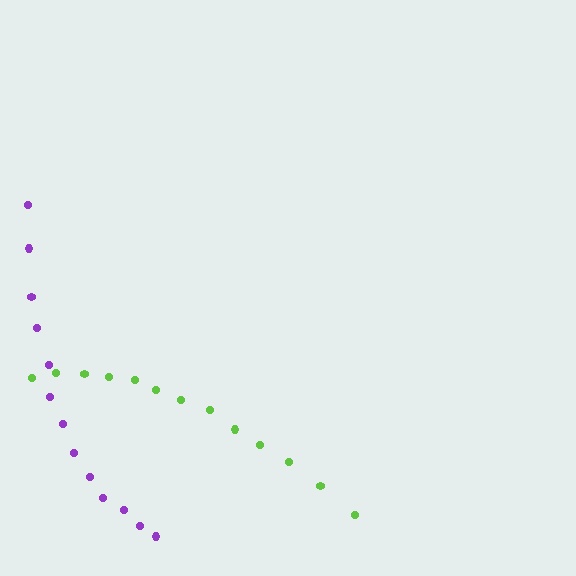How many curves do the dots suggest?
There are 2 distinct paths.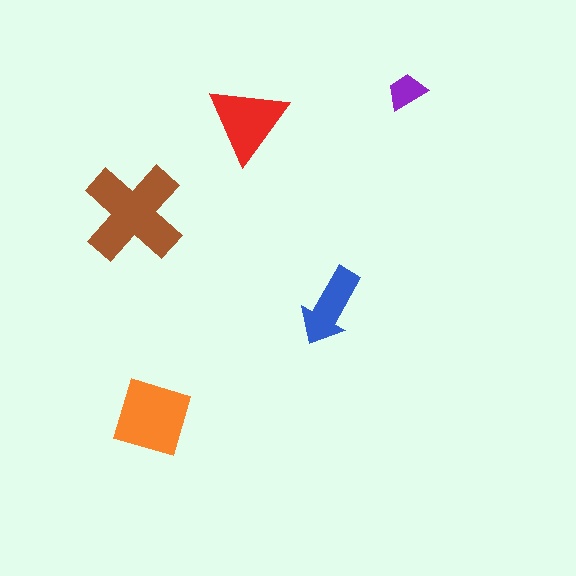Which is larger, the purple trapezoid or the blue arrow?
The blue arrow.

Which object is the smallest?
The purple trapezoid.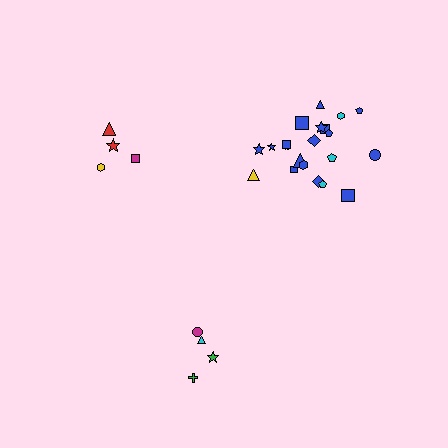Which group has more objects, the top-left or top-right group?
The top-right group.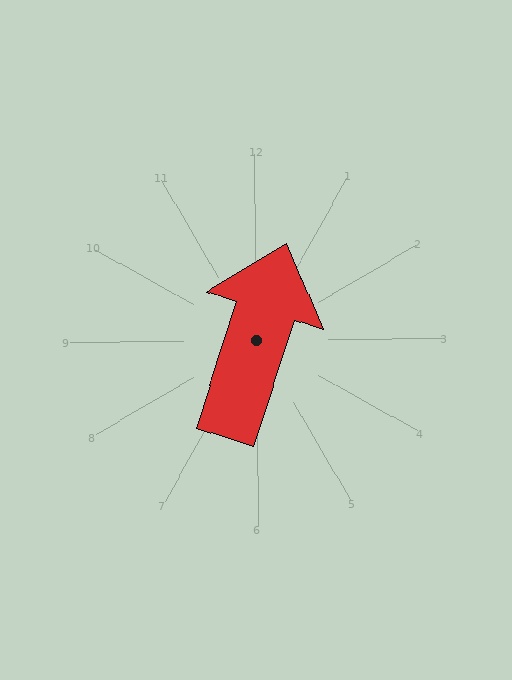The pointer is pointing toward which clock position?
Roughly 1 o'clock.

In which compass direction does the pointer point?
North.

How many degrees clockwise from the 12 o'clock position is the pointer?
Approximately 18 degrees.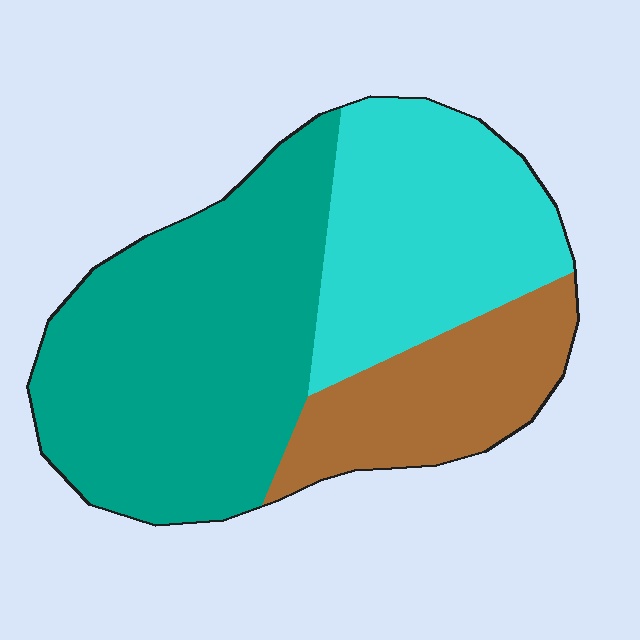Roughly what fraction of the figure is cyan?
Cyan covers 31% of the figure.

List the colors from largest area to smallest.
From largest to smallest: teal, cyan, brown.